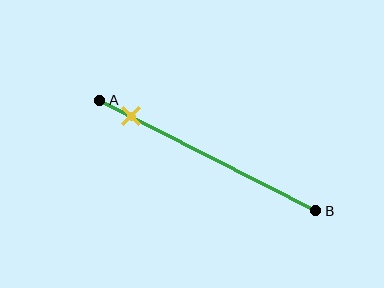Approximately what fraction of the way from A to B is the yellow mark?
The yellow mark is approximately 15% of the way from A to B.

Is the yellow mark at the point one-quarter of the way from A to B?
No, the mark is at about 15% from A, not at the 25% one-quarter point.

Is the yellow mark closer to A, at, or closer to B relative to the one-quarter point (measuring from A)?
The yellow mark is closer to point A than the one-quarter point of segment AB.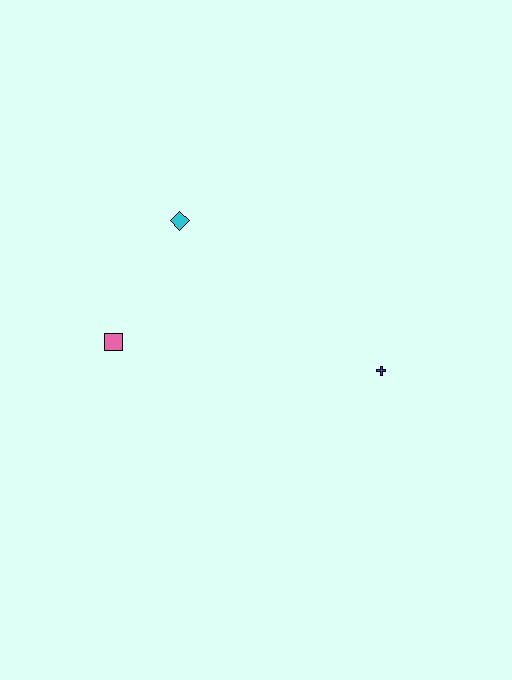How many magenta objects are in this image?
There are no magenta objects.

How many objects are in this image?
There are 3 objects.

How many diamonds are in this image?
There is 1 diamond.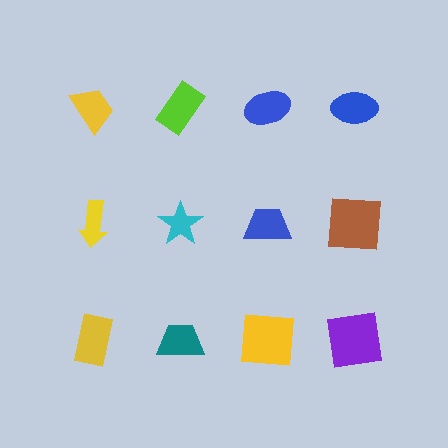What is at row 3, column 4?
A purple square.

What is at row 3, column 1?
A yellow rectangle.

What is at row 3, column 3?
A yellow square.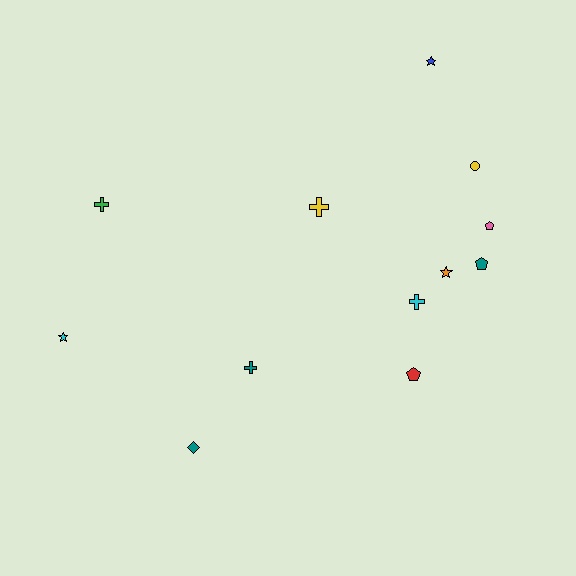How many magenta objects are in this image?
There are no magenta objects.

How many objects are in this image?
There are 12 objects.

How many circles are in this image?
There is 1 circle.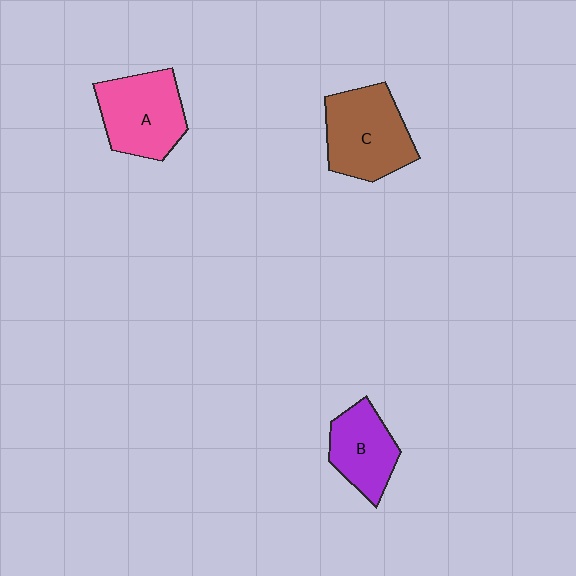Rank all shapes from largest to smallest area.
From largest to smallest: C (brown), A (pink), B (purple).